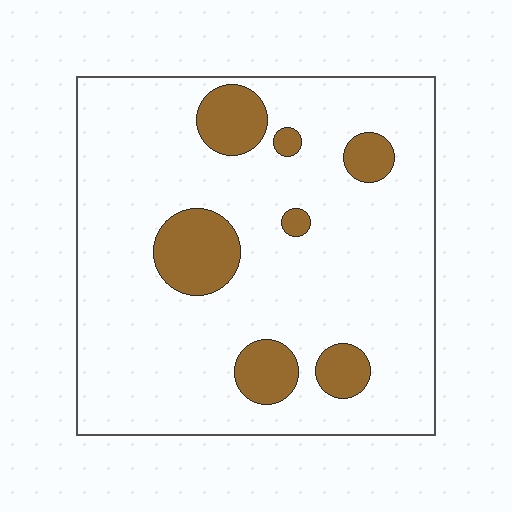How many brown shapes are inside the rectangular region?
7.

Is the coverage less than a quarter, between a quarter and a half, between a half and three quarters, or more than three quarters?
Less than a quarter.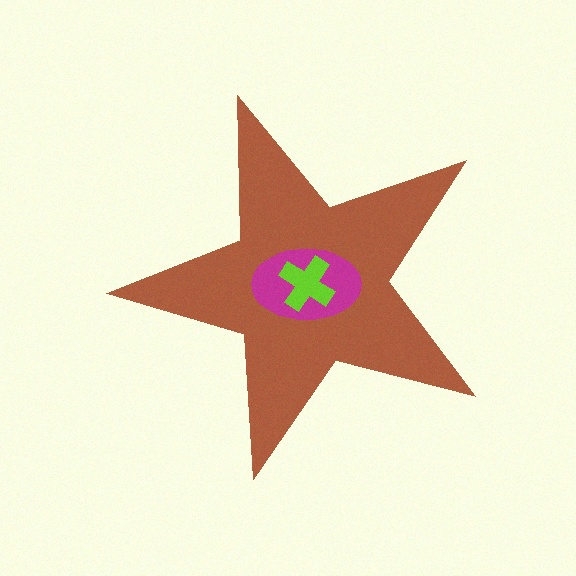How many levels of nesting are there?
3.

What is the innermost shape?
The lime cross.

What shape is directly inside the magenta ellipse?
The lime cross.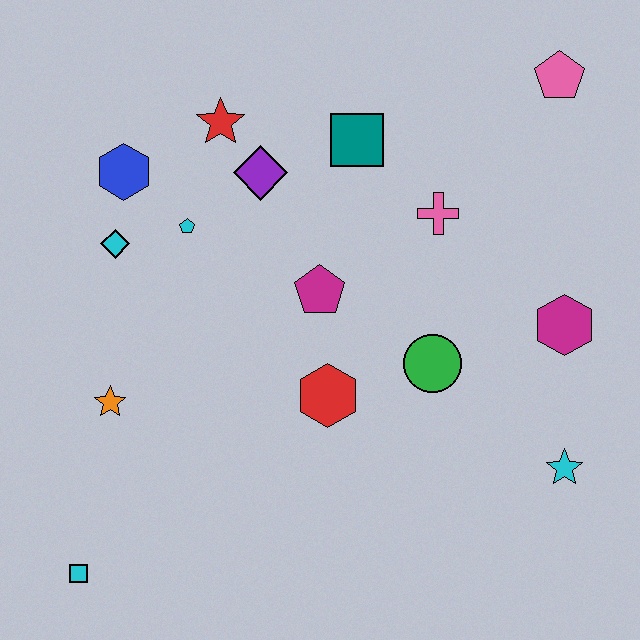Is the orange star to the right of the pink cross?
No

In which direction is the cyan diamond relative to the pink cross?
The cyan diamond is to the left of the pink cross.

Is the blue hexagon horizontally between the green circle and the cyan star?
No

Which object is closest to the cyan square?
The orange star is closest to the cyan square.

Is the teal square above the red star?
No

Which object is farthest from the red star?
The cyan star is farthest from the red star.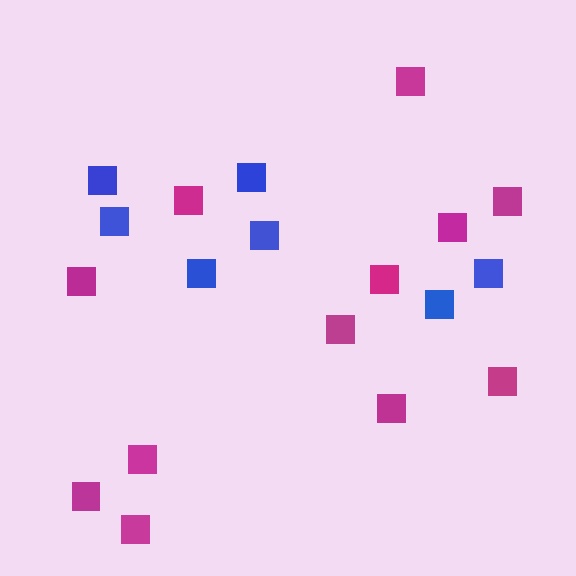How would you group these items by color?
There are 2 groups: one group of magenta squares (12) and one group of blue squares (7).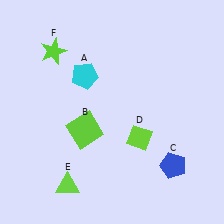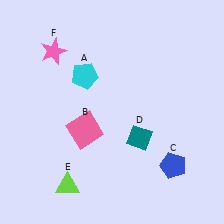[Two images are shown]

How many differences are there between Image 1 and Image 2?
There are 3 differences between the two images.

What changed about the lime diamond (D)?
In Image 1, D is lime. In Image 2, it changed to teal.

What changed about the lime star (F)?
In Image 1, F is lime. In Image 2, it changed to pink.